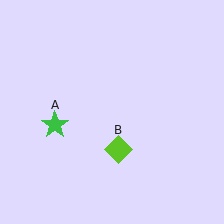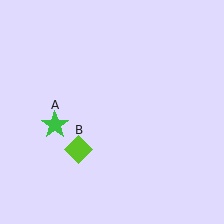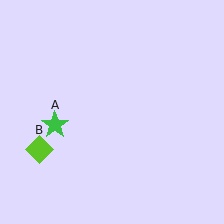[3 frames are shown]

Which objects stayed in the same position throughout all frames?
Green star (object A) remained stationary.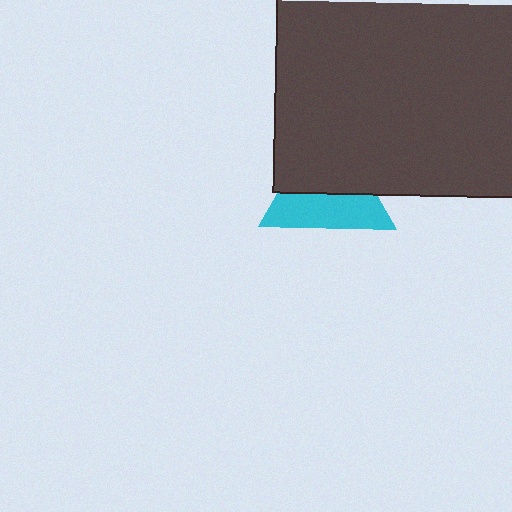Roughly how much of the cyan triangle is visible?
About half of it is visible (roughly 48%).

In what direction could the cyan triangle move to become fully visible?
The cyan triangle could move down. That would shift it out from behind the dark gray square entirely.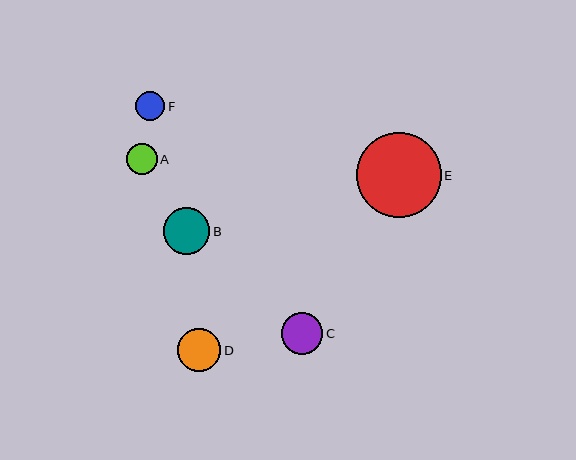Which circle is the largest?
Circle E is the largest with a size of approximately 85 pixels.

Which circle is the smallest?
Circle F is the smallest with a size of approximately 29 pixels.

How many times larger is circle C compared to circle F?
Circle C is approximately 1.4 times the size of circle F.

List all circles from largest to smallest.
From largest to smallest: E, B, D, C, A, F.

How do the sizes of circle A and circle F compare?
Circle A and circle F are approximately the same size.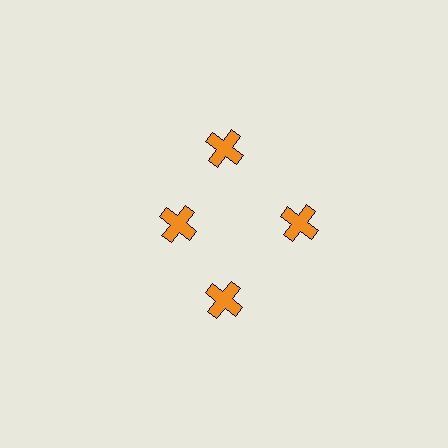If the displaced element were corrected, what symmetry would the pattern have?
It would have 4-fold rotational symmetry — the pattern would map onto itself every 90 degrees.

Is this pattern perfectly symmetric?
No. The 4 orange crosses are arranged in a ring, but one element near the 9 o'clock position is pulled inward toward the center, breaking the 4-fold rotational symmetry.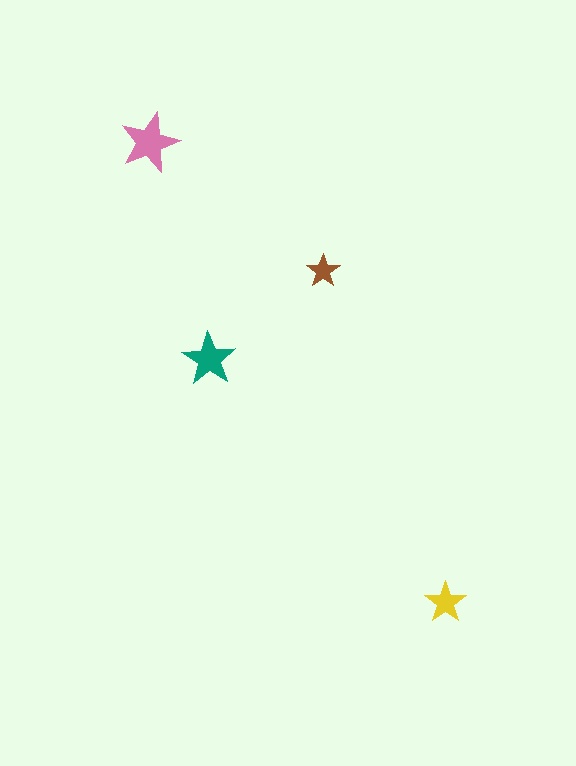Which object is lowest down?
The yellow star is bottommost.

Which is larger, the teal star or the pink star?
The pink one.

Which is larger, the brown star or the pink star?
The pink one.